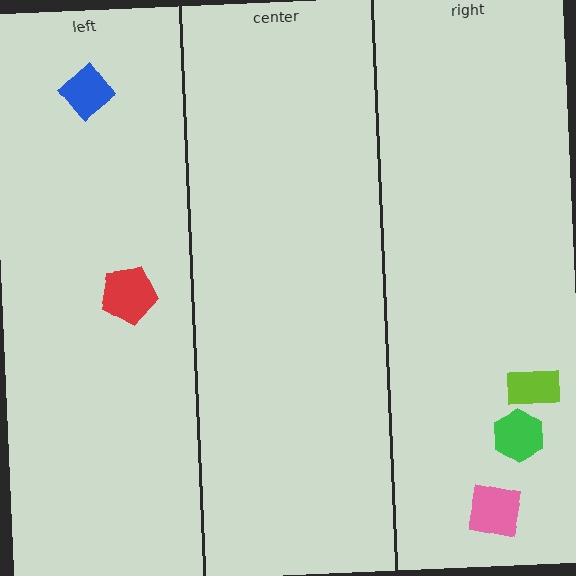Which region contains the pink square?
The right region.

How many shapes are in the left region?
2.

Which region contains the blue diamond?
The left region.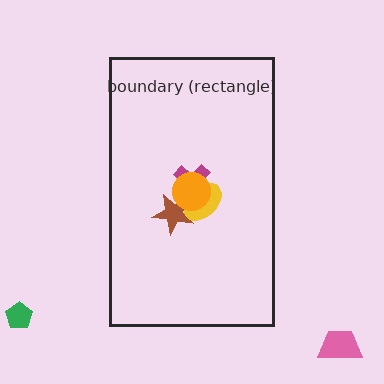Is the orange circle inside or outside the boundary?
Inside.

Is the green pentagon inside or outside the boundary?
Outside.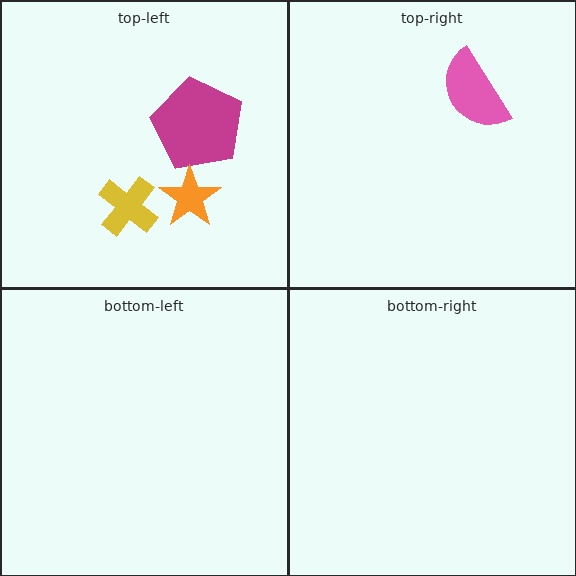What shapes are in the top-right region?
The pink semicircle.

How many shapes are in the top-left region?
3.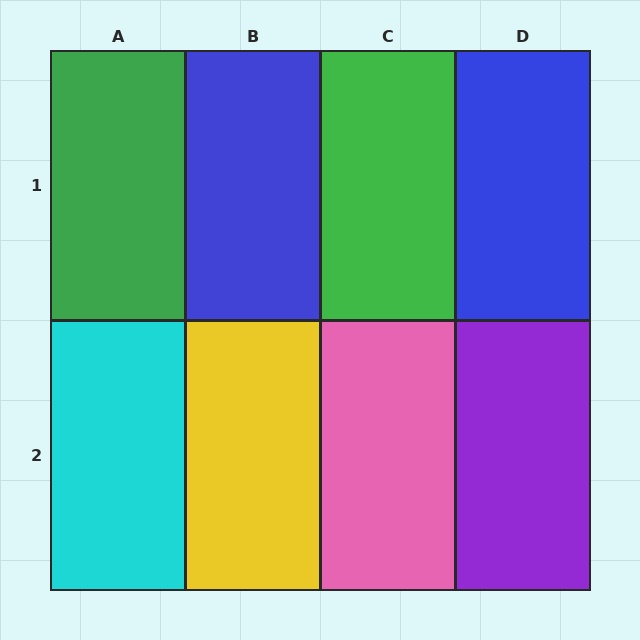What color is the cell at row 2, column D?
Purple.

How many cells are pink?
1 cell is pink.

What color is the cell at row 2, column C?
Pink.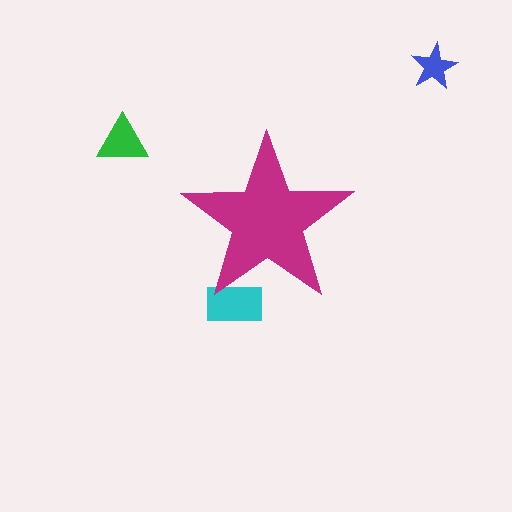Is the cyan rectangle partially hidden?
Yes, the cyan rectangle is partially hidden behind the magenta star.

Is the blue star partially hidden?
No, the blue star is fully visible.